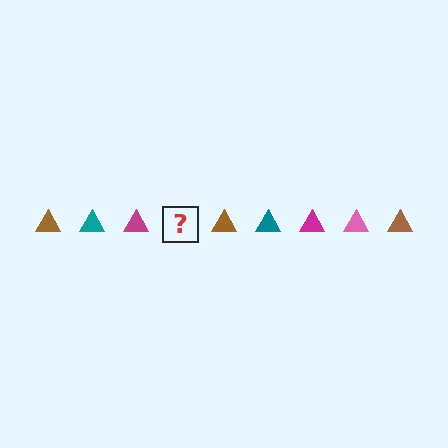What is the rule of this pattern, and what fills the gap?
The rule is that the pattern cycles through brown, teal, magenta, pink triangles. The gap should be filled with a pink triangle.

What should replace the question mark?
The question mark should be replaced with a pink triangle.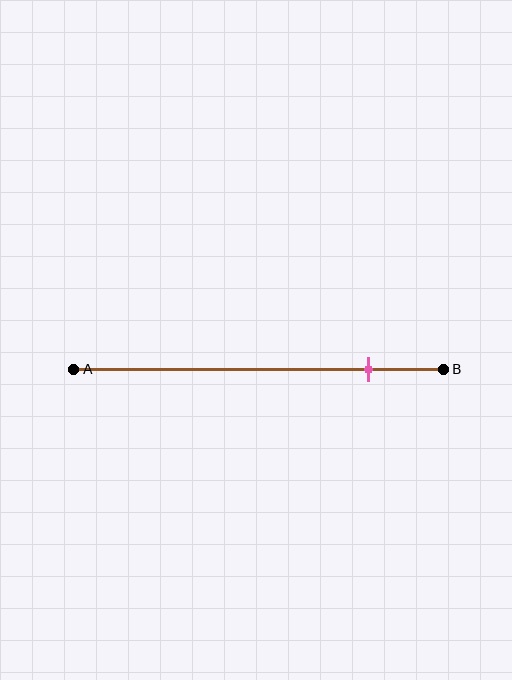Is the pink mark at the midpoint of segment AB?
No, the mark is at about 80% from A, not at the 50% midpoint.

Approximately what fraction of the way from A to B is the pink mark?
The pink mark is approximately 80% of the way from A to B.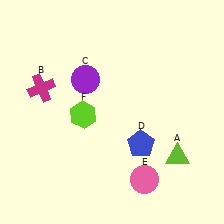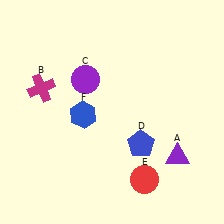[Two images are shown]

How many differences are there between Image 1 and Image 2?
There are 3 differences between the two images.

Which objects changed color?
A changed from lime to purple. E changed from pink to red. F changed from lime to blue.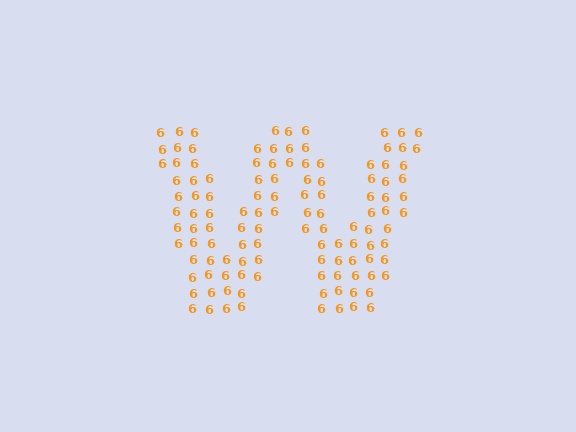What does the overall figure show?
The overall figure shows the letter W.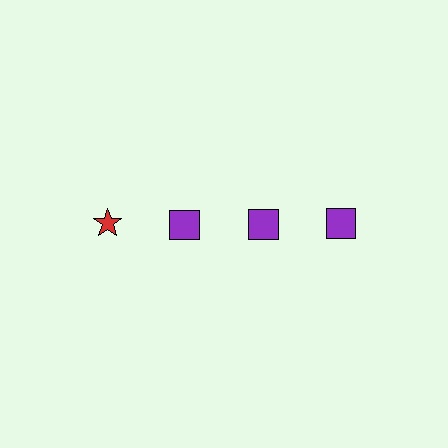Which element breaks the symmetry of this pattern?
The red star in the top row, leftmost column breaks the symmetry. All other shapes are purple squares.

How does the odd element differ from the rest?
It differs in both color (red instead of purple) and shape (star instead of square).